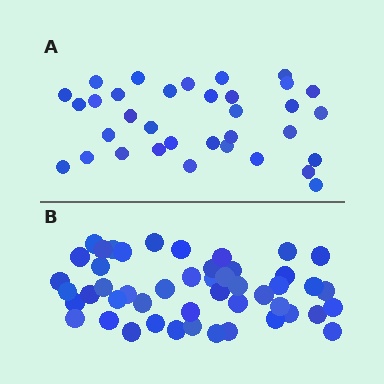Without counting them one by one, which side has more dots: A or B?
Region B (the bottom region) has more dots.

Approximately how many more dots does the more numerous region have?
Region B has approximately 15 more dots than region A.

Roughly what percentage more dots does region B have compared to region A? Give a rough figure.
About 40% more.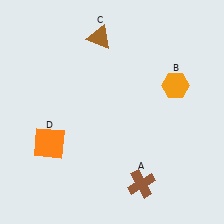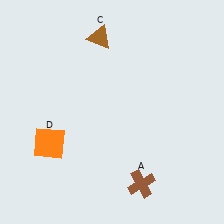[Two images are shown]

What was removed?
The orange hexagon (B) was removed in Image 2.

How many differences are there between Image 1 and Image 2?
There is 1 difference between the two images.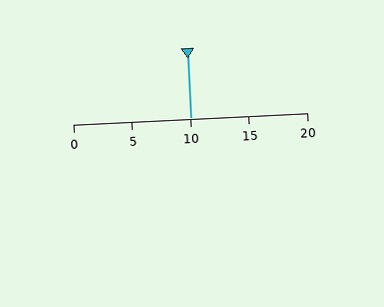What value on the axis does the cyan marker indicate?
The marker indicates approximately 10.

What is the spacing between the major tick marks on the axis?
The major ticks are spaced 5 apart.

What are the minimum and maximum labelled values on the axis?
The axis runs from 0 to 20.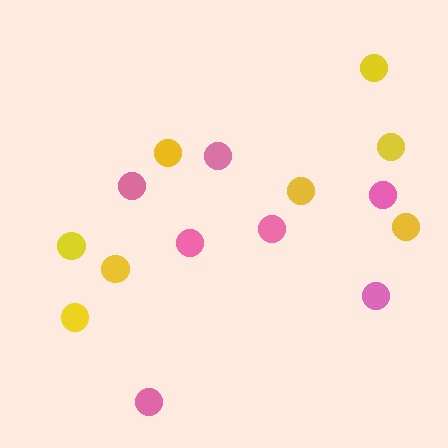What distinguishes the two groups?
There are 2 groups: one group of pink circles (7) and one group of yellow circles (8).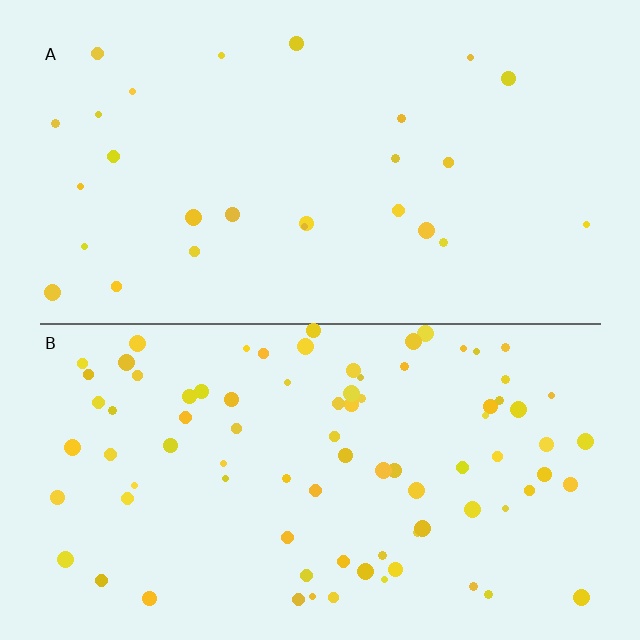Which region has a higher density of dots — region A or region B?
B (the bottom).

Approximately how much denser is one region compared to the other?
Approximately 3.2× — region B over region A.